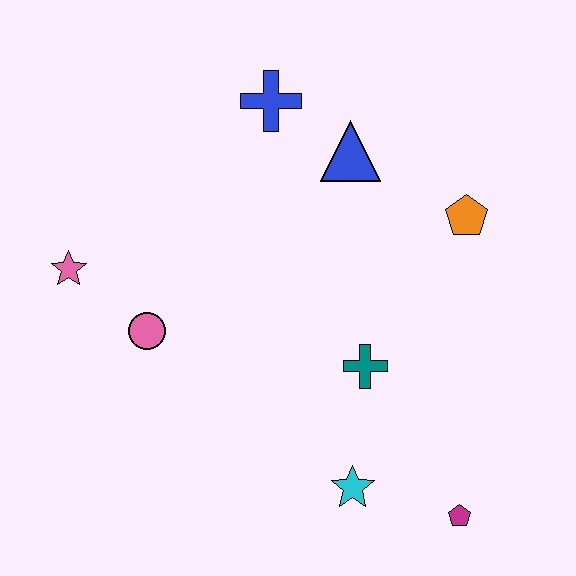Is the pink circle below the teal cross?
No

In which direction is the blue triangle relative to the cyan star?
The blue triangle is above the cyan star.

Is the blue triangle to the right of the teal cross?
No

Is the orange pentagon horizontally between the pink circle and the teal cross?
No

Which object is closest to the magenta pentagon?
The cyan star is closest to the magenta pentagon.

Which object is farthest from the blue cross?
The magenta pentagon is farthest from the blue cross.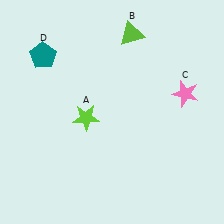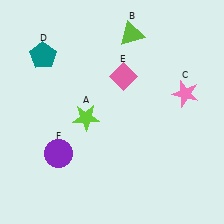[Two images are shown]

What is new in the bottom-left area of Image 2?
A purple circle (F) was added in the bottom-left area of Image 2.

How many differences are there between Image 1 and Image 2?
There are 2 differences between the two images.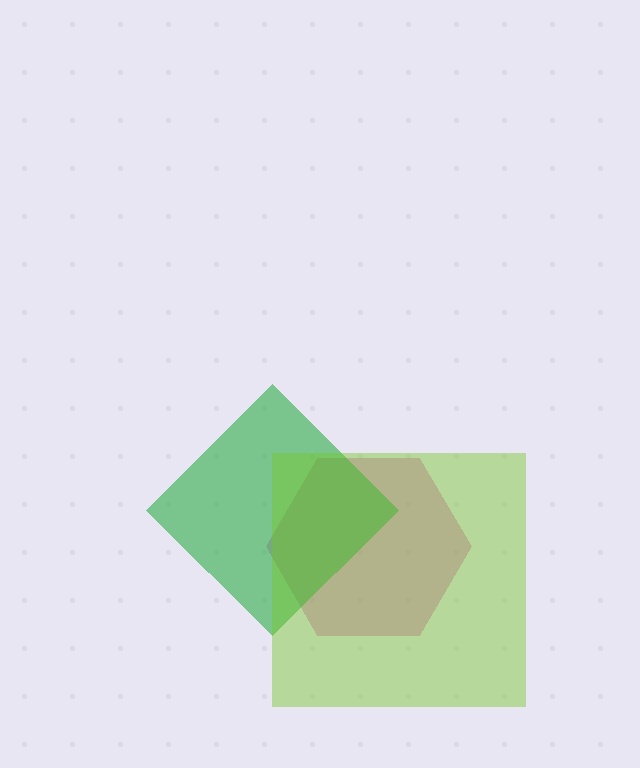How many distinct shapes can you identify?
There are 3 distinct shapes: a pink hexagon, a green diamond, a lime square.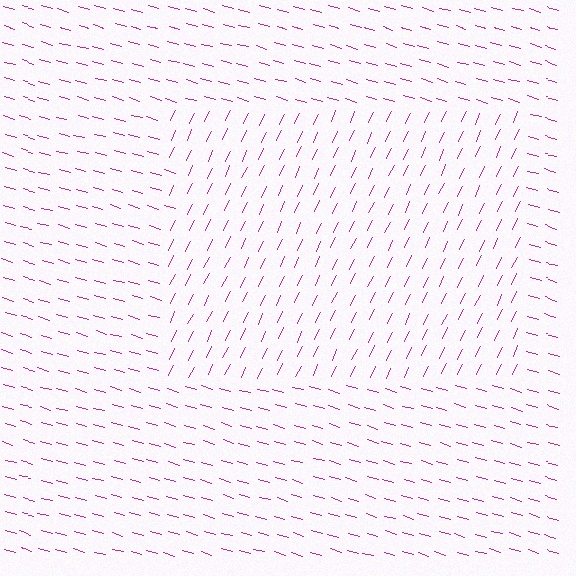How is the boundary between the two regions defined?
The boundary is defined purely by a change in line orientation (approximately 80 degrees difference). All lines are the same color and thickness.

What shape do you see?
I see a rectangle.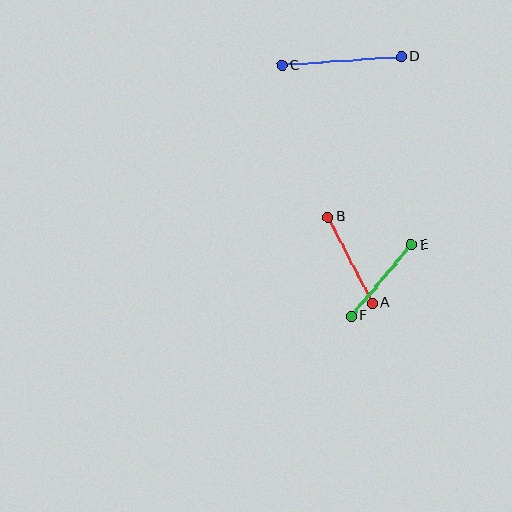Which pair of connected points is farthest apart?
Points C and D are farthest apart.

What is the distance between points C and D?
The distance is approximately 120 pixels.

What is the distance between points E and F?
The distance is approximately 93 pixels.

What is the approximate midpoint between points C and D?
The midpoint is at approximately (341, 61) pixels.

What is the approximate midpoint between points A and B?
The midpoint is at approximately (350, 260) pixels.